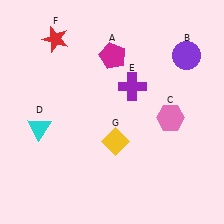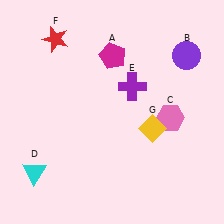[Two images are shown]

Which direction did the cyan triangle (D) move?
The cyan triangle (D) moved down.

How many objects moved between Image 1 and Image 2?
2 objects moved between the two images.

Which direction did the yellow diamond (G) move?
The yellow diamond (G) moved right.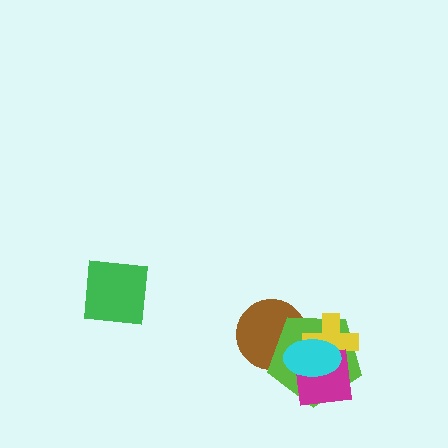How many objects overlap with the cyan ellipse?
4 objects overlap with the cyan ellipse.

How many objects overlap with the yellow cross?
3 objects overlap with the yellow cross.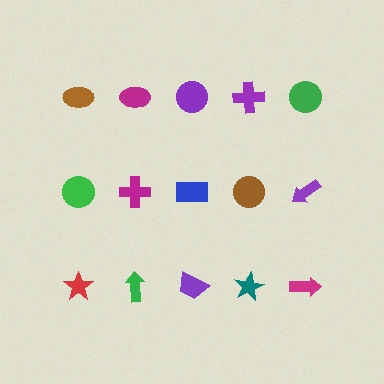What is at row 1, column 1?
A brown ellipse.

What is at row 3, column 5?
A magenta arrow.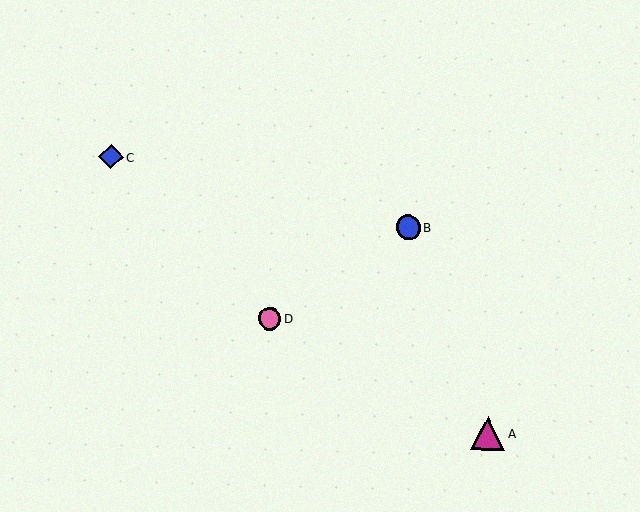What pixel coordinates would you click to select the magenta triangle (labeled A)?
Click at (488, 433) to select the magenta triangle A.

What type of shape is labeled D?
Shape D is a pink circle.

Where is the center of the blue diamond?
The center of the blue diamond is at (111, 157).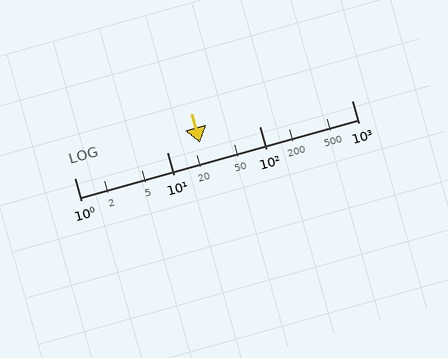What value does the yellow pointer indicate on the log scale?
The pointer indicates approximately 23.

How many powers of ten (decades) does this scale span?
The scale spans 3 decades, from 1 to 1000.